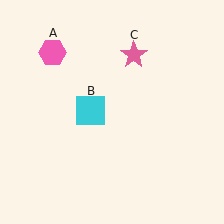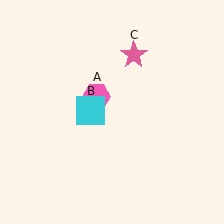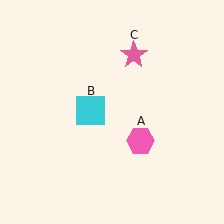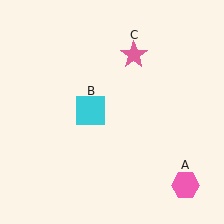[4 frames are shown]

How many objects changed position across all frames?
1 object changed position: pink hexagon (object A).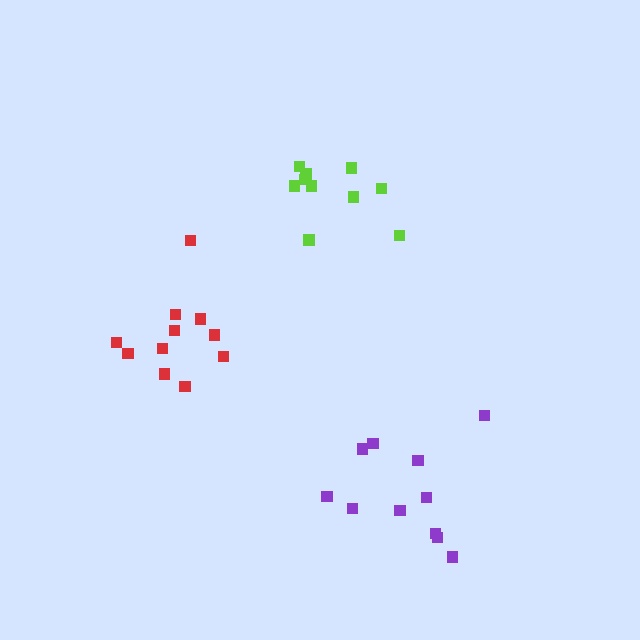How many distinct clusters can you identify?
There are 3 distinct clusters.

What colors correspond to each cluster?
The clusters are colored: red, lime, purple.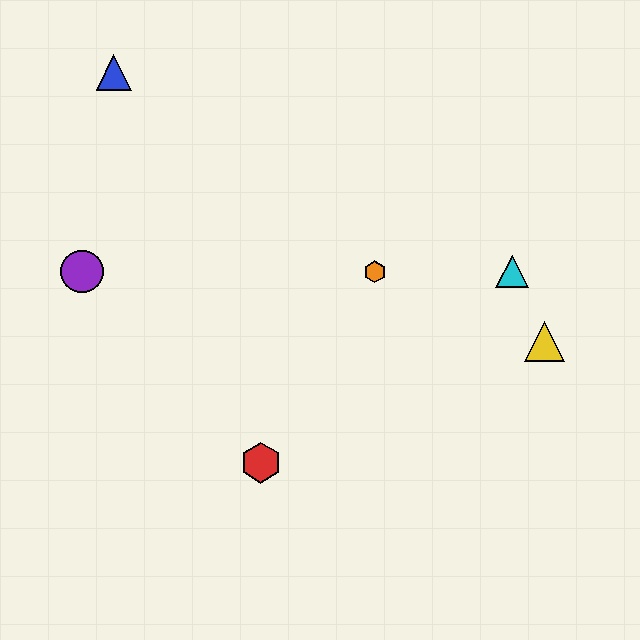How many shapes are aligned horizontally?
4 shapes (the green hexagon, the purple circle, the orange hexagon, the cyan triangle) are aligned horizontally.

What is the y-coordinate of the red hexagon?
The red hexagon is at y≈463.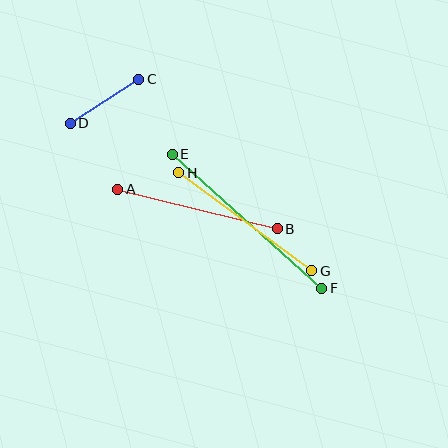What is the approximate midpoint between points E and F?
The midpoint is at approximately (247, 221) pixels.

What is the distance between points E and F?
The distance is approximately 201 pixels.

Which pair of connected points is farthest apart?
Points E and F are farthest apart.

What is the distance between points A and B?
The distance is approximately 165 pixels.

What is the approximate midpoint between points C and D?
The midpoint is at approximately (104, 101) pixels.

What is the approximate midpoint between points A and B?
The midpoint is at approximately (197, 209) pixels.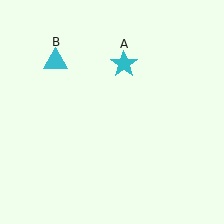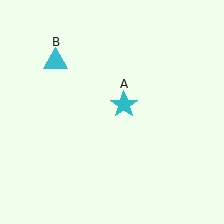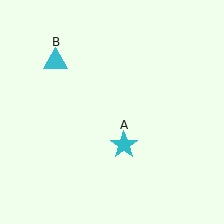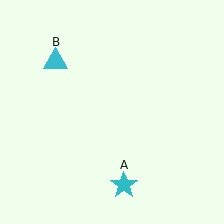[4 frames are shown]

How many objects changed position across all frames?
1 object changed position: cyan star (object A).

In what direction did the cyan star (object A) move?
The cyan star (object A) moved down.